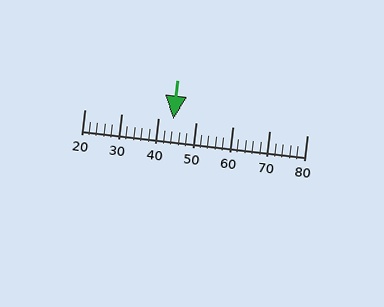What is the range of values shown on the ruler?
The ruler shows values from 20 to 80.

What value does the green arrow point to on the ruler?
The green arrow points to approximately 44.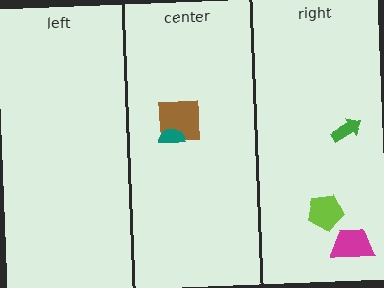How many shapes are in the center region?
2.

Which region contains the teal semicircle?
The center region.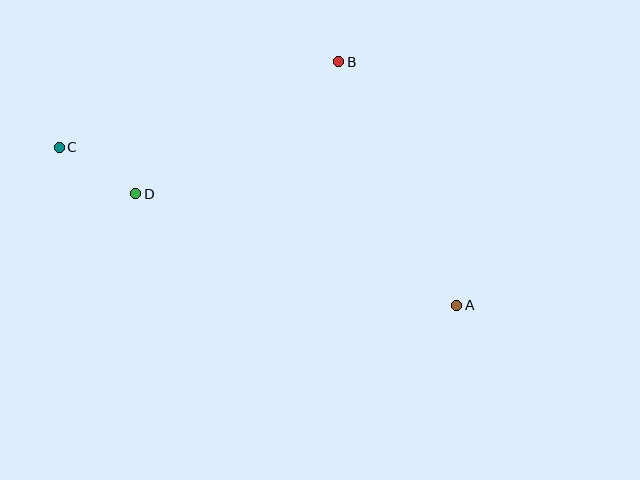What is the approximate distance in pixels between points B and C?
The distance between B and C is approximately 292 pixels.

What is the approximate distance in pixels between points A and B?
The distance between A and B is approximately 271 pixels.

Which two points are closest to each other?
Points C and D are closest to each other.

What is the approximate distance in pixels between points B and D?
The distance between B and D is approximately 242 pixels.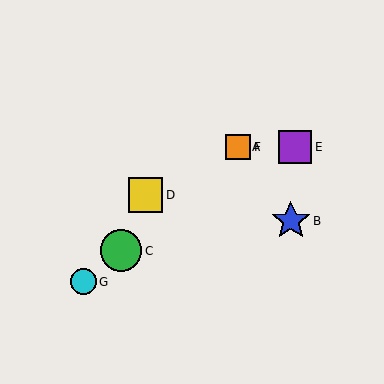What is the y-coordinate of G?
Object G is at y≈282.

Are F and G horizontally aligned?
No, F is at y≈147 and G is at y≈282.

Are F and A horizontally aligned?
Yes, both are at y≈147.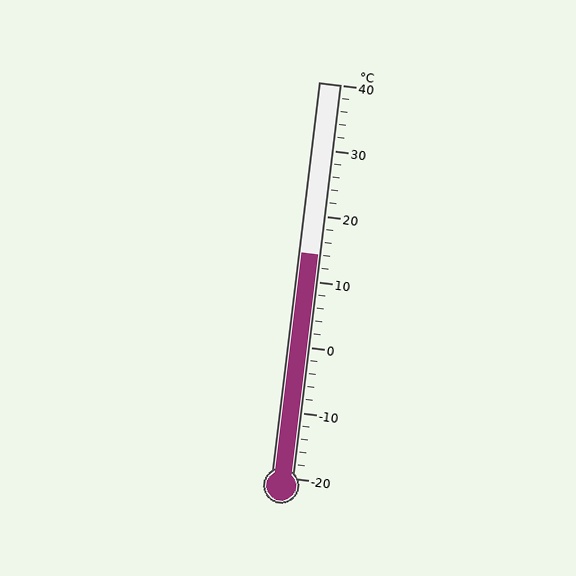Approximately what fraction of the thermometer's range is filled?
The thermometer is filled to approximately 55% of its range.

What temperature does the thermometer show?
The thermometer shows approximately 14°C.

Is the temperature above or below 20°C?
The temperature is below 20°C.